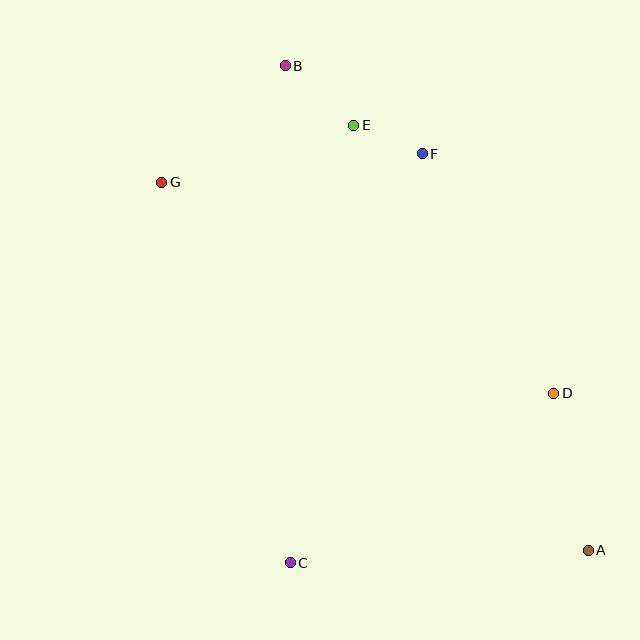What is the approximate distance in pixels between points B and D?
The distance between B and D is approximately 424 pixels.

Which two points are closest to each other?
Points E and F are closest to each other.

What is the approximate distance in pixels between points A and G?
The distance between A and G is approximately 563 pixels.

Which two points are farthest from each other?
Points A and B are farthest from each other.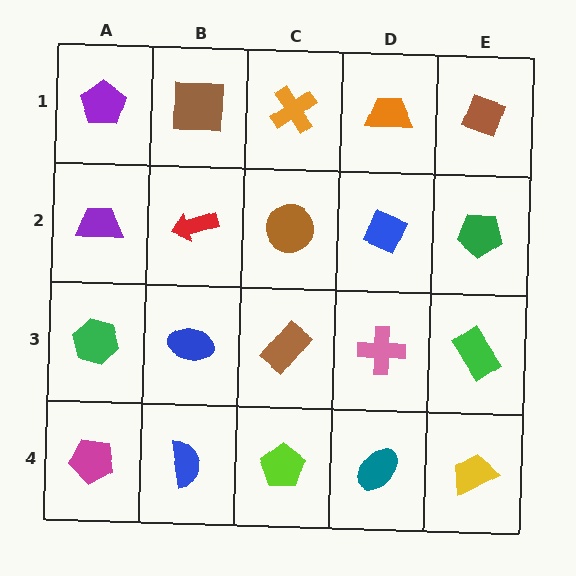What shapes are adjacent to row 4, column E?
A green rectangle (row 3, column E), a teal ellipse (row 4, column D).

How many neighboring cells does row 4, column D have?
3.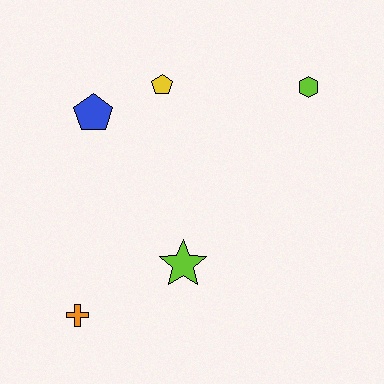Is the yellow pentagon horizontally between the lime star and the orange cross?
Yes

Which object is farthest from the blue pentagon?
The lime hexagon is farthest from the blue pentagon.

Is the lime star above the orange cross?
Yes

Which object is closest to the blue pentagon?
The yellow pentagon is closest to the blue pentagon.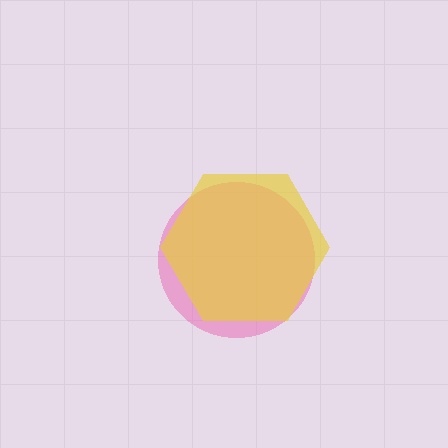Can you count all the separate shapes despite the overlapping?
Yes, there are 2 separate shapes.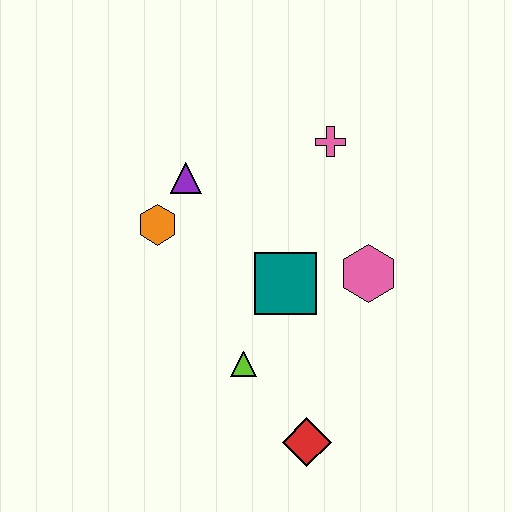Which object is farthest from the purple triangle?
The red diamond is farthest from the purple triangle.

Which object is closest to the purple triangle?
The orange hexagon is closest to the purple triangle.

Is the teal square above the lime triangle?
Yes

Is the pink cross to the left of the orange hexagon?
No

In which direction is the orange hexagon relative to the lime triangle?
The orange hexagon is above the lime triangle.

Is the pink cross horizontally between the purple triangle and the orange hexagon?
No